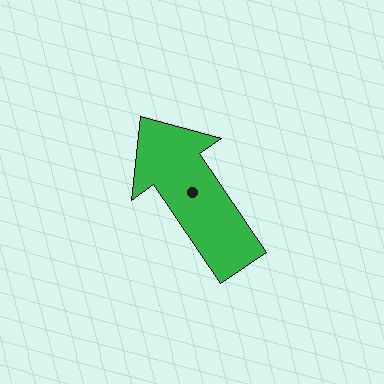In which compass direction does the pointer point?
Northwest.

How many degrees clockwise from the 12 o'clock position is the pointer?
Approximately 326 degrees.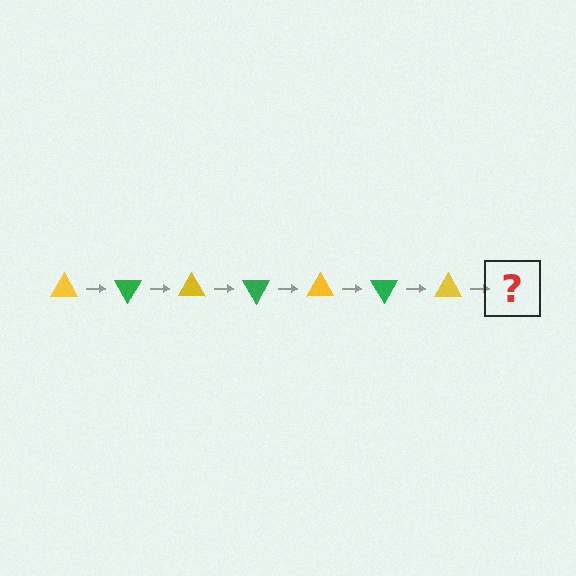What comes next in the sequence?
The next element should be a green triangle, rotated 420 degrees from the start.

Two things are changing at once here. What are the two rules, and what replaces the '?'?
The two rules are that it rotates 60 degrees each step and the color cycles through yellow and green. The '?' should be a green triangle, rotated 420 degrees from the start.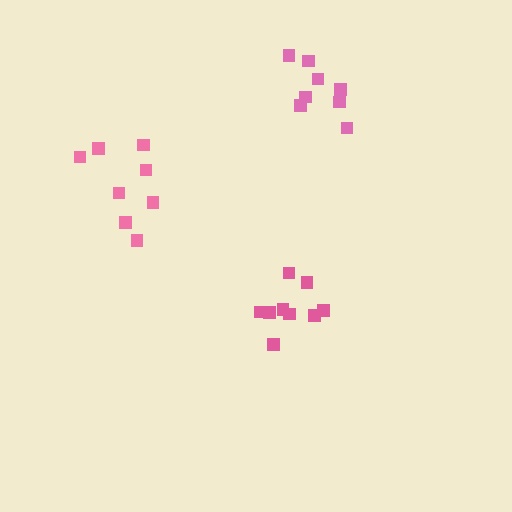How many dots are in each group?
Group 1: 9 dots, Group 2: 8 dots, Group 3: 8 dots (25 total).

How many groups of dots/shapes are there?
There are 3 groups.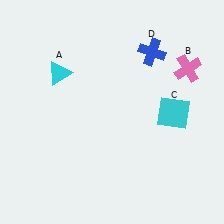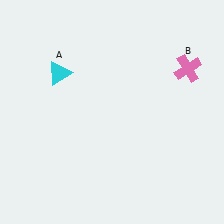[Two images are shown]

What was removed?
The cyan square (C), the blue cross (D) were removed in Image 2.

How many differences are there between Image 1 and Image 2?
There are 2 differences between the two images.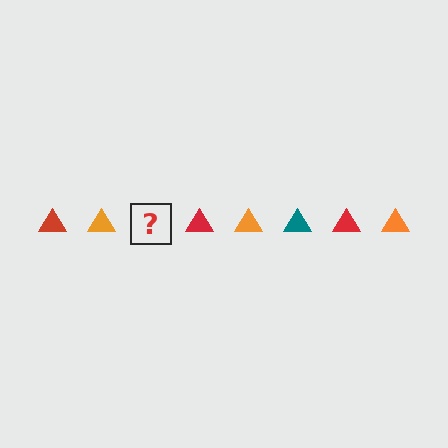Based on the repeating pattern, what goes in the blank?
The blank should be a teal triangle.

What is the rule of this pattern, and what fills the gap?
The rule is that the pattern cycles through red, orange, teal triangles. The gap should be filled with a teal triangle.